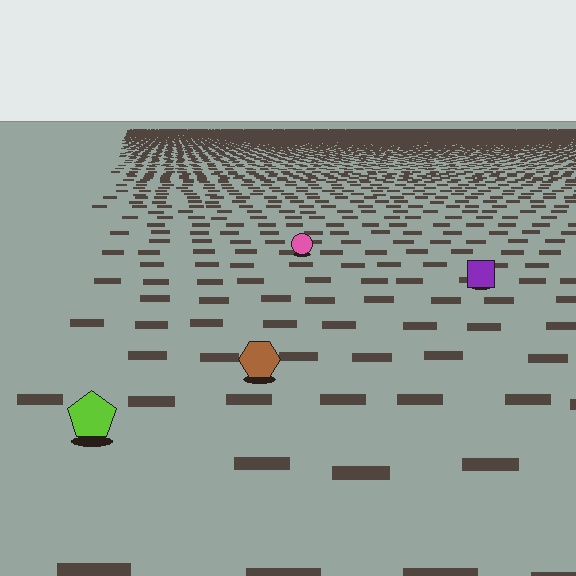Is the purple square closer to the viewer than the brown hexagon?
No. The brown hexagon is closer — you can tell from the texture gradient: the ground texture is coarser near it.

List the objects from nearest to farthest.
From nearest to farthest: the lime pentagon, the brown hexagon, the purple square, the pink circle.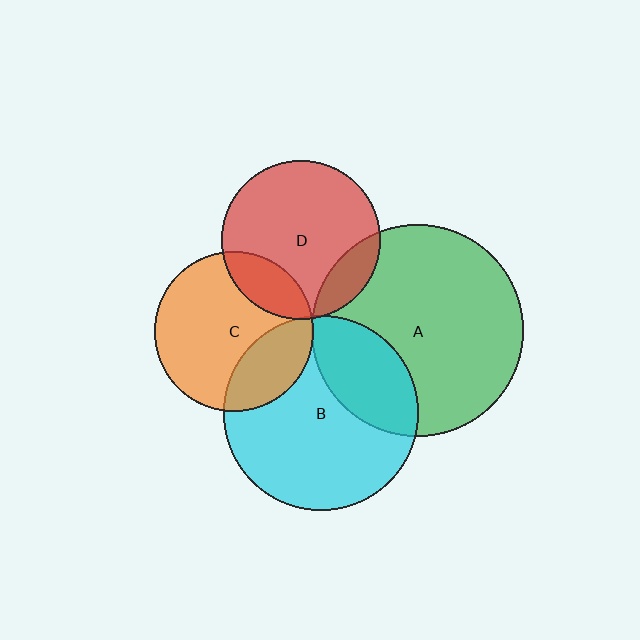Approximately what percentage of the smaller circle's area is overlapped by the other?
Approximately 5%.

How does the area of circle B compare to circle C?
Approximately 1.5 times.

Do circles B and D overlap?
Yes.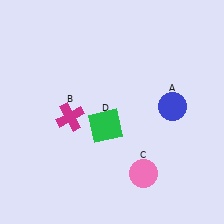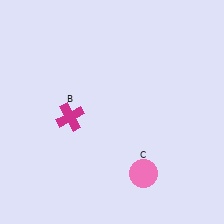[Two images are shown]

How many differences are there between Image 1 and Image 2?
There are 2 differences between the two images.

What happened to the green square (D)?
The green square (D) was removed in Image 2. It was in the bottom-left area of Image 1.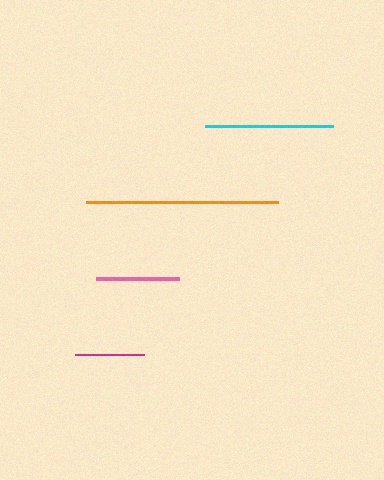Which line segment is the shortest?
The magenta line is the shortest at approximately 69 pixels.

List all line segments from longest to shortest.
From longest to shortest: orange, cyan, pink, magenta.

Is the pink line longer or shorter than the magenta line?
The pink line is longer than the magenta line.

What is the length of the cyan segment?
The cyan segment is approximately 128 pixels long.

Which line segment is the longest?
The orange line is the longest at approximately 192 pixels.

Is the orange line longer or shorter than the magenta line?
The orange line is longer than the magenta line.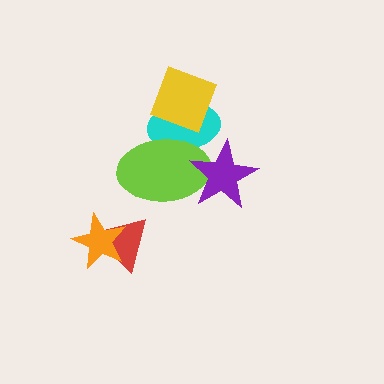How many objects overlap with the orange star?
1 object overlaps with the orange star.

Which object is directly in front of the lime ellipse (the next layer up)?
The yellow diamond is directly in front of the lime ellipse.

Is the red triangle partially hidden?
Yes, it is partially covered by another shape.